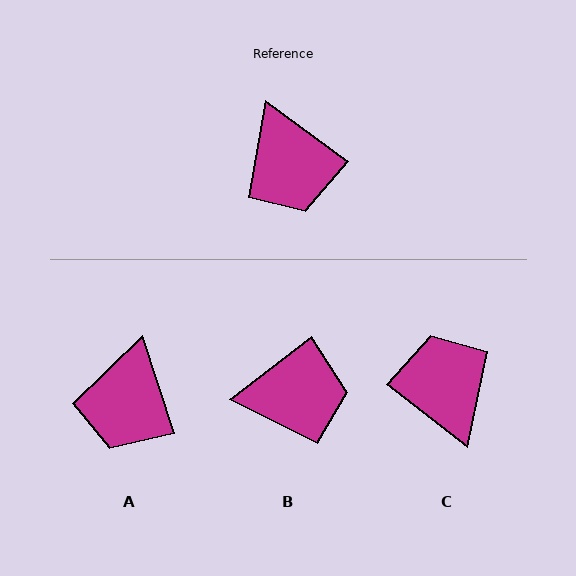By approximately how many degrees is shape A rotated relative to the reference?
Approximately 36 degrees clockwise.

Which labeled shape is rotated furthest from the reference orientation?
C, about 178 degrees away.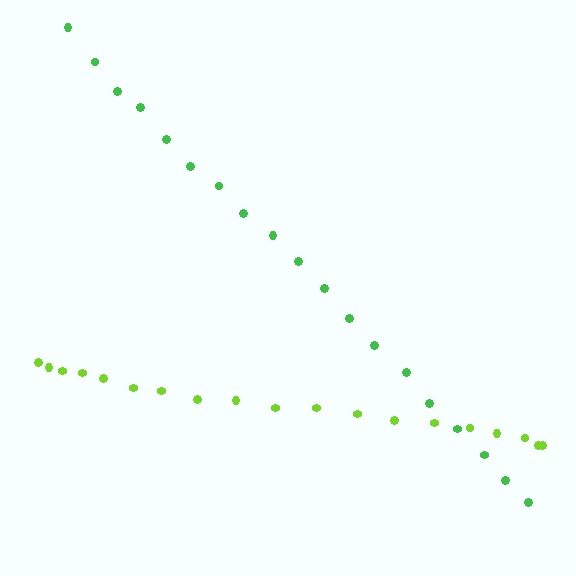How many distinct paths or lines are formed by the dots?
There are 2 distinct paths.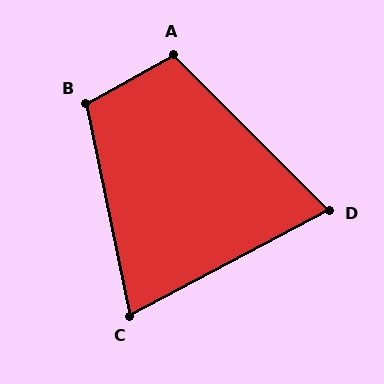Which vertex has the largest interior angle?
B, at approximately 107 degrees.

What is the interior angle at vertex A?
Approximately 106 degrees (obtuse).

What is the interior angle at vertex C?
Approximately 74 degrees (acute).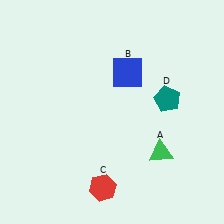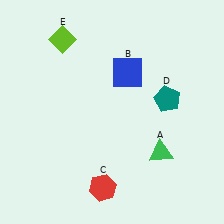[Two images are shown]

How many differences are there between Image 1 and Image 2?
There is 1 difference between the two images.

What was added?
A lime diamond (E) was added in Image 2.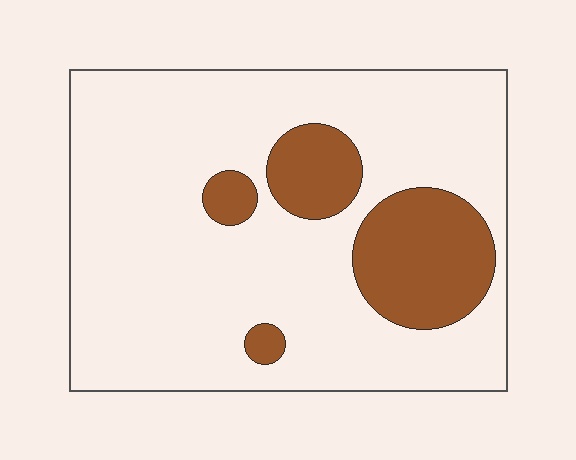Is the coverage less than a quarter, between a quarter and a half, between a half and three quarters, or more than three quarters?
Less than a quarter.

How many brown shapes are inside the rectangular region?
4.